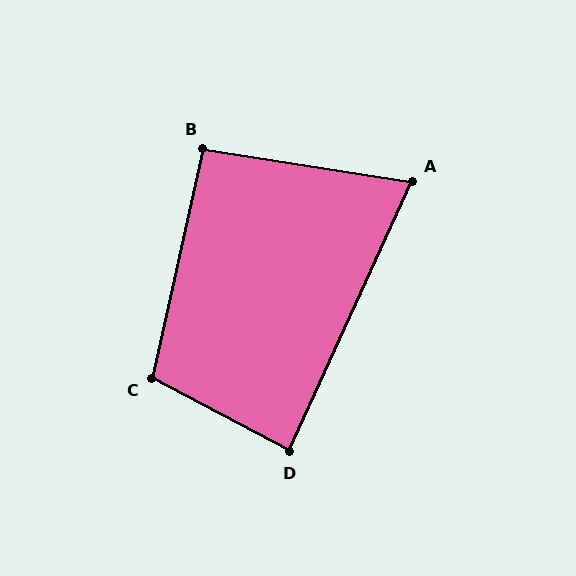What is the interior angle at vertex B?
Approximately 93 degrees (approximately right).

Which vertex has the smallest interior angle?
A, at approximately 74 degrees.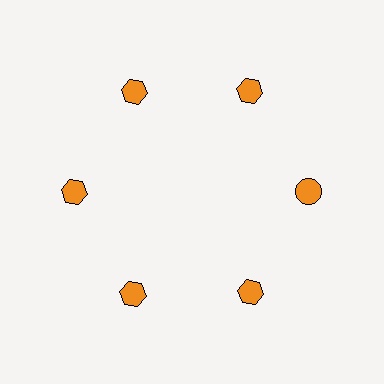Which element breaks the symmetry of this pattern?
The orange circle at roughly the 3 o'clock position breaks the symmetry. All other shapes are orange hexagons.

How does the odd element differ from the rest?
It has a different shape: circle instead of hexagon.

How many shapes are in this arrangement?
There are 6 shapes arranged in a ring pattern.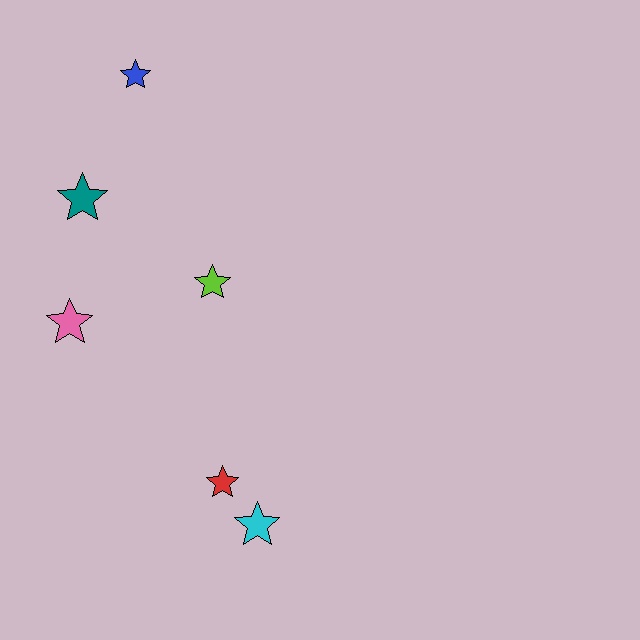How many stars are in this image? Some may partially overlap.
There are 6 stars.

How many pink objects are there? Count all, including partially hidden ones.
There is 1 pink object.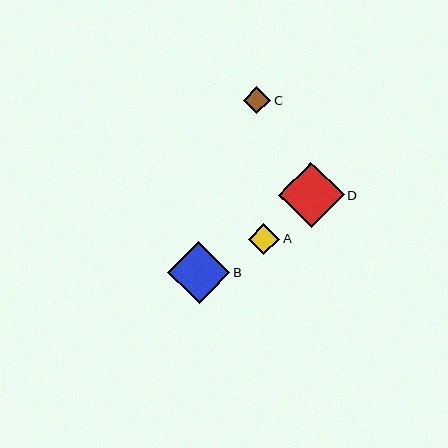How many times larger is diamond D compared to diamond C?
Diamond D is approximately 2.4 times the size of diamond C.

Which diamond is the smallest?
Diamond C is the smallest with a size of approximately 27 pixels.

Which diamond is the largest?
Diamond D is the largest with a size of approximately 65 pixels.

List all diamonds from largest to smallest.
From largest to smallest: D, B, A, C.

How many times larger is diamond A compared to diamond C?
Diamond A is approximately 1.1 times the size of diamond C.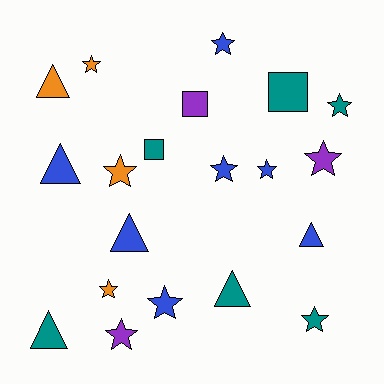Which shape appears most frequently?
Star, with 11 objects.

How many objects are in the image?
There are 20 objects.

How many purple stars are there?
There are 2 purple stars.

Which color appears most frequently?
Blue, with 7 objects.